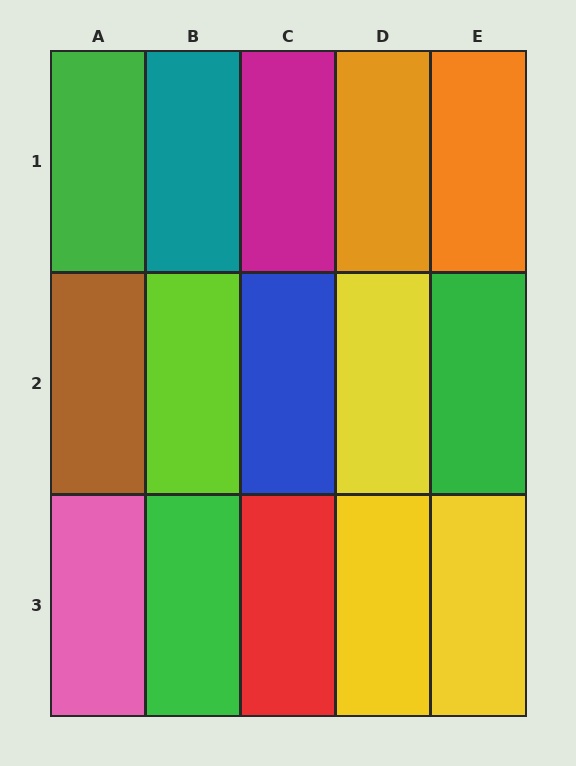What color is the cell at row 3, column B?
Green.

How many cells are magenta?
1 cell is magenta.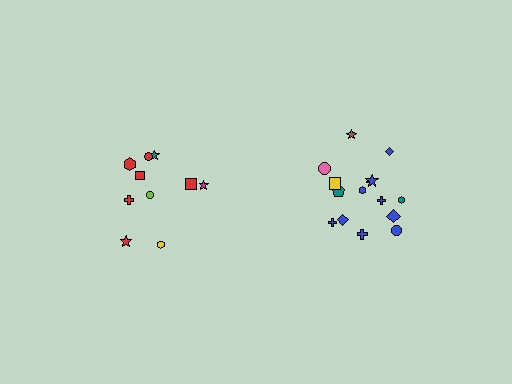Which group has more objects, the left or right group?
The right group.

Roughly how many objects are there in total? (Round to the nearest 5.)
Roughly 25 objects in total.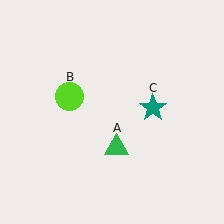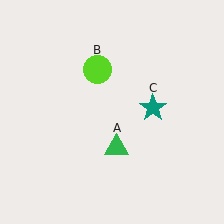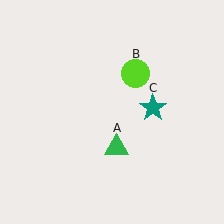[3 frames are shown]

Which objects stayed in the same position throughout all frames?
Green triangle (object A) and teal star (object C) remained stationary.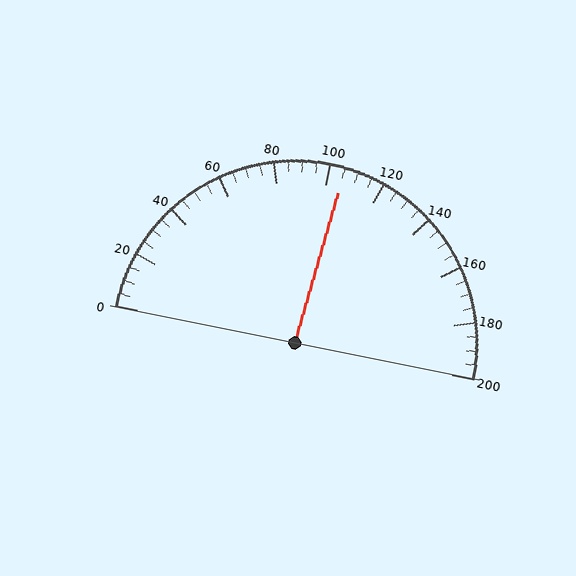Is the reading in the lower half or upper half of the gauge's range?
The reading is in the upper half of the range (0 to 200).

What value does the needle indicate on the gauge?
The needle indicates approximately 105.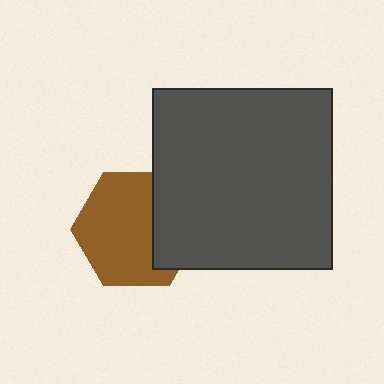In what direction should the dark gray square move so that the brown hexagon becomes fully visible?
The dark gray square should move right. That is the shortest direction to clear the overlap and leave the brown hexagon fully visible.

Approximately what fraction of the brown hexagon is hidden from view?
Roughly 32% of the brown hexagon is hidden behind the dark gray square.